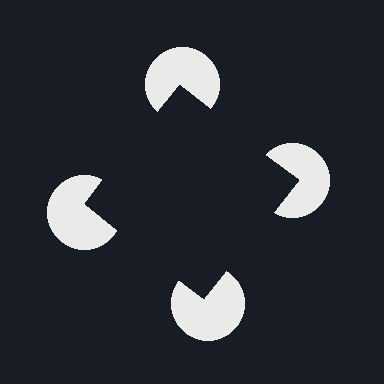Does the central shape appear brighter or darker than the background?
It typically appears slightly darker than the background, even though no actual brightness change is drawn.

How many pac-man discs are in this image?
There are 4 — one at each vertex of the illusory square.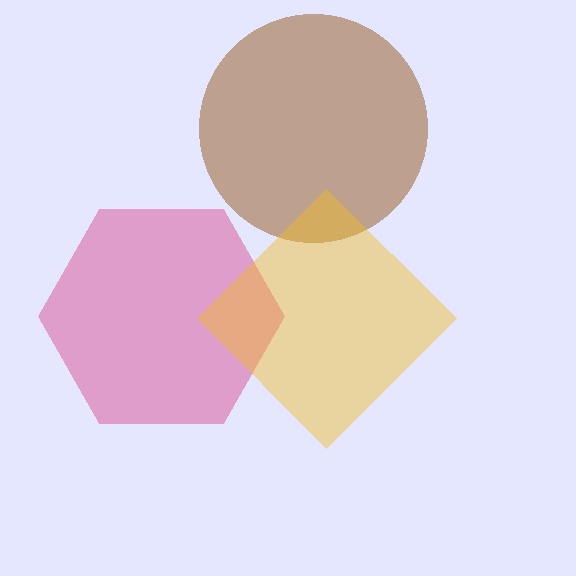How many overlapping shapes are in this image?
There are 3 overlapping shapes in the image.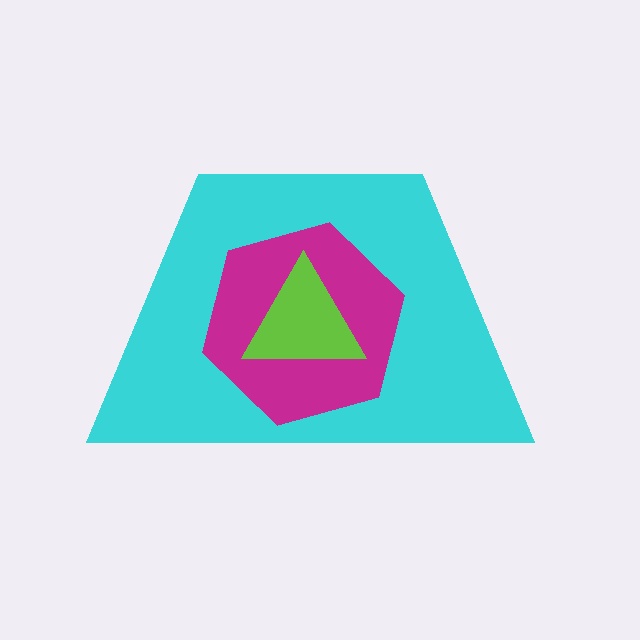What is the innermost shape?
The lime triangle.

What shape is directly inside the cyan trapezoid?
The magenta hexagon.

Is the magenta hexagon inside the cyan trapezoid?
Yes.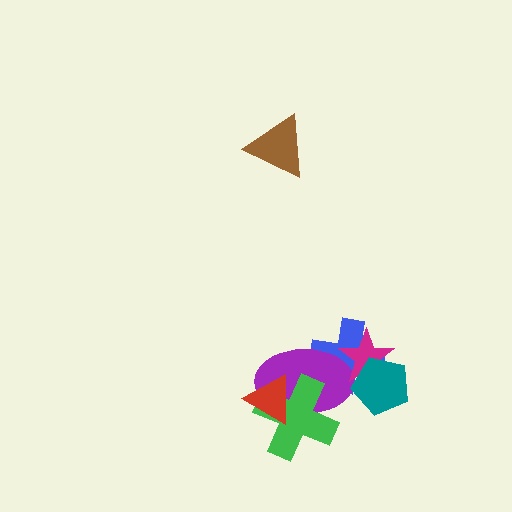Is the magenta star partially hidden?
Yes, it is partially covered by another shape.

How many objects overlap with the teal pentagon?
2 objects overlap with the teal pentagon.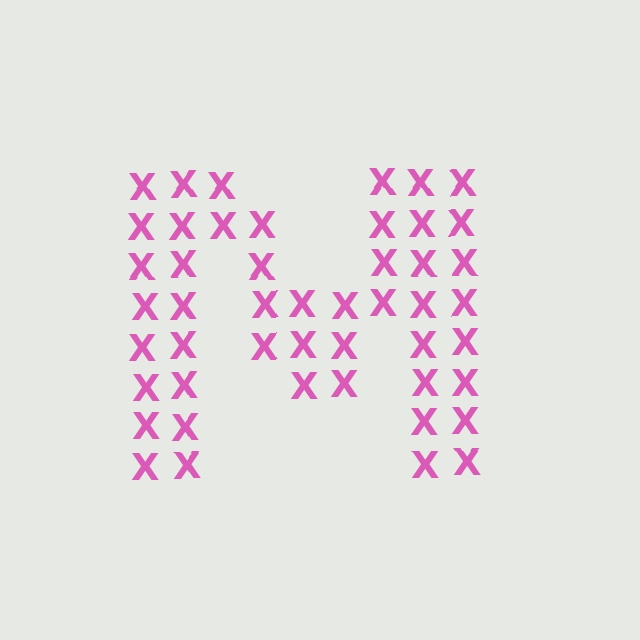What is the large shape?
The large shape is the letter M.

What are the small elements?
The small elements are letter X's.